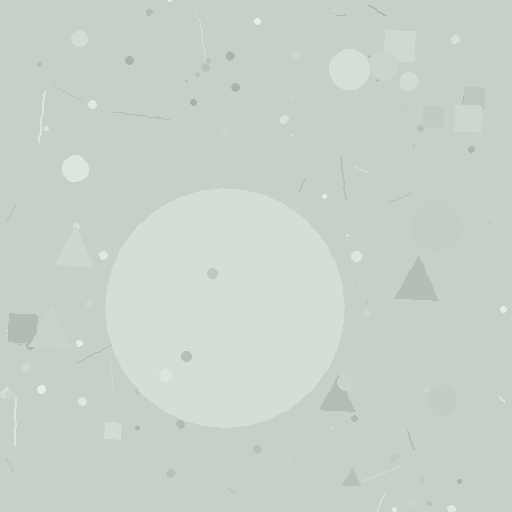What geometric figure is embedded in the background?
A circle is embedded in the background.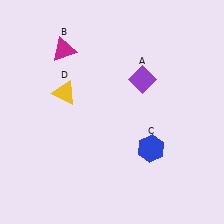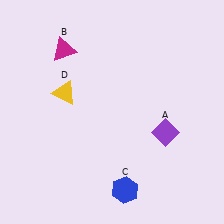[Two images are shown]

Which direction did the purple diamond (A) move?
The purple diamond (A) moved down.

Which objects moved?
The objects that moved are: the purple diamond (A), the blue hexagon (C).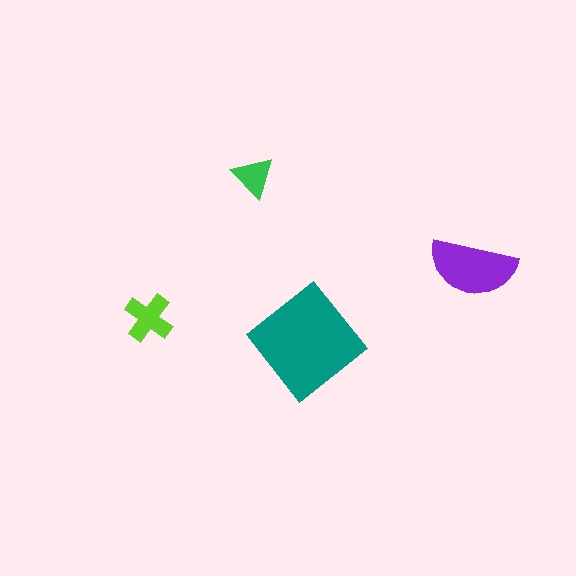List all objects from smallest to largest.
The green triangle, the lime cross, the purple semicircle, the teal diamond.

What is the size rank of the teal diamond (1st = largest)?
1st.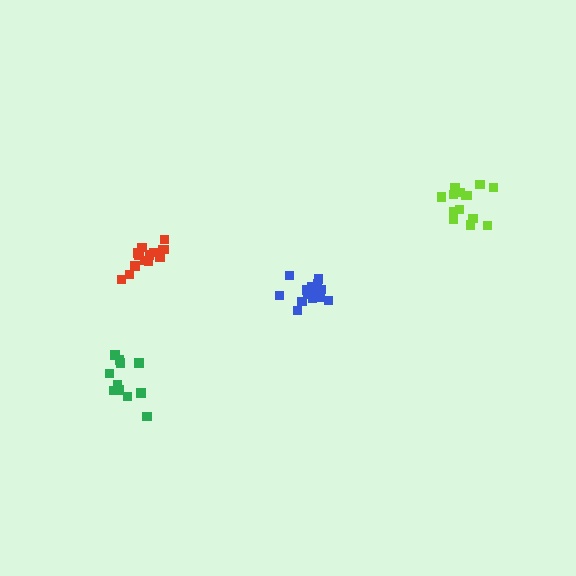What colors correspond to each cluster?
The clusters are colored: green, blue, red, lime.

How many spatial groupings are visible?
There are 4 spatial groupings.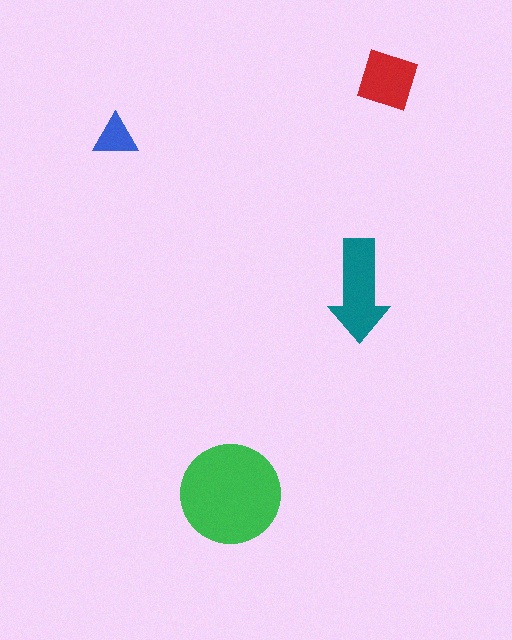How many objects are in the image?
There are 4 objects in the image.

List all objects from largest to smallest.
The green circle, the teal arrow, the red diamond, the blue triangle.